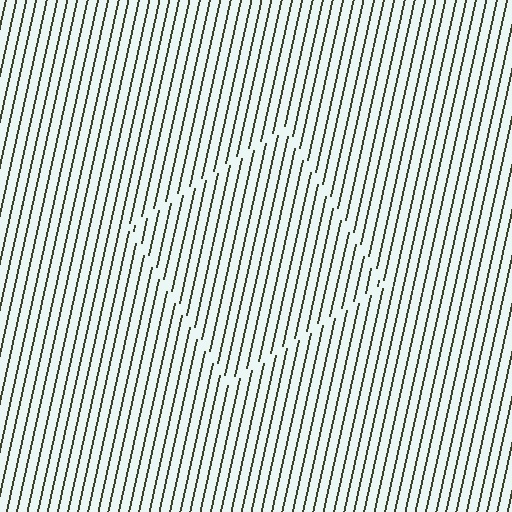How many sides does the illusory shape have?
4 sides — the line-ends trace a square.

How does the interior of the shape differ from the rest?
The interior of the shape contains the same grating, shifted by half a period — the contour is defined by the phase discontinuity where line-ends from the inner and outer gratings abut.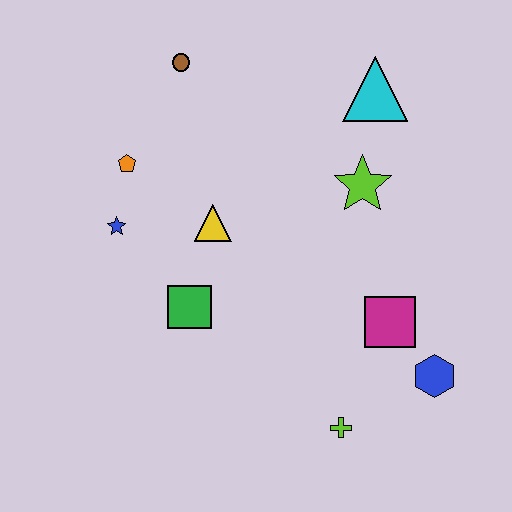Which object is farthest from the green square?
The cyan triangle is farthest from the green square.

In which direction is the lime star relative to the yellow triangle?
The lime star is to the right of the yellow triangle.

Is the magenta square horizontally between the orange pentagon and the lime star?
No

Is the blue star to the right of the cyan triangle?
No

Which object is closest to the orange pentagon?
The blue star is closest to the orange pentagon.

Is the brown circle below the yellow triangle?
No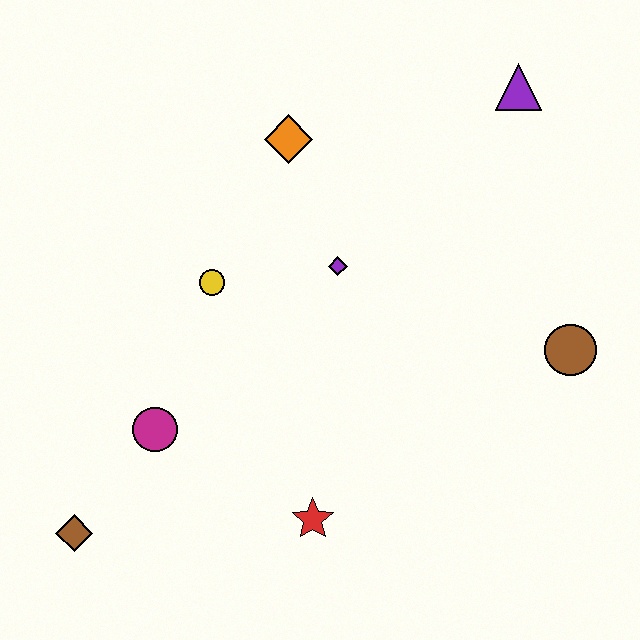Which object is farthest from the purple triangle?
The brown diamond is farthest from the purple triangle.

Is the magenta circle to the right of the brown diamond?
Yes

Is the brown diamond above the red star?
No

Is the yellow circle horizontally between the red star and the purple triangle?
No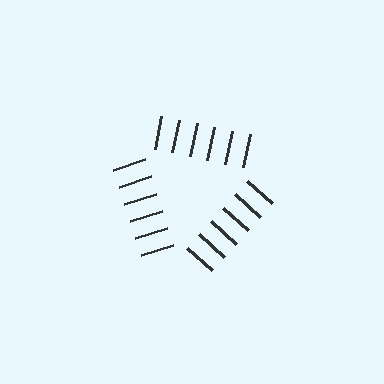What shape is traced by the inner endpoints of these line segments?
An illusory triangle — the line segments terminate on its edges but no continuous stroke is drawn.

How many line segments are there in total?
18 — 6 along each of the 3 edges.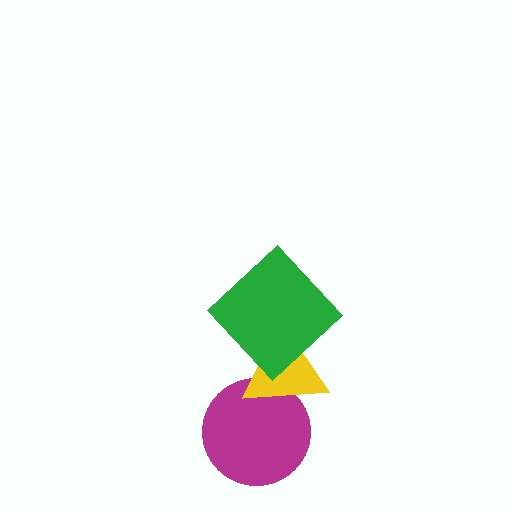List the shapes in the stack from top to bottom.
From top to bottom: the green diamond, the yellow triangle, the magenta circle.